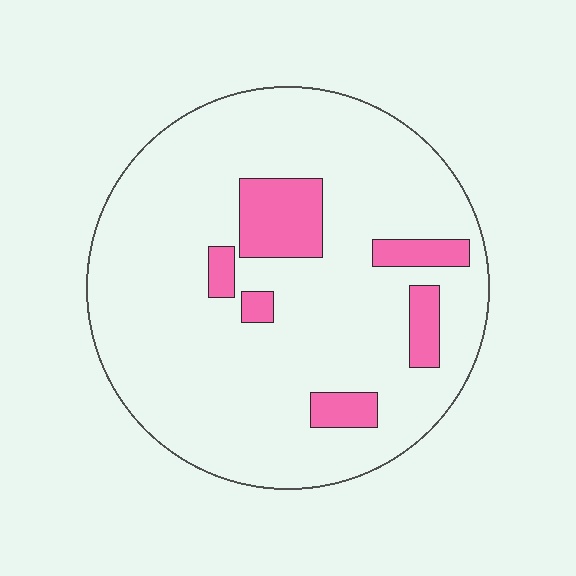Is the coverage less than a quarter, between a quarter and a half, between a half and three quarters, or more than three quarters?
Less than a quarter.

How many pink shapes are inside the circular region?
6.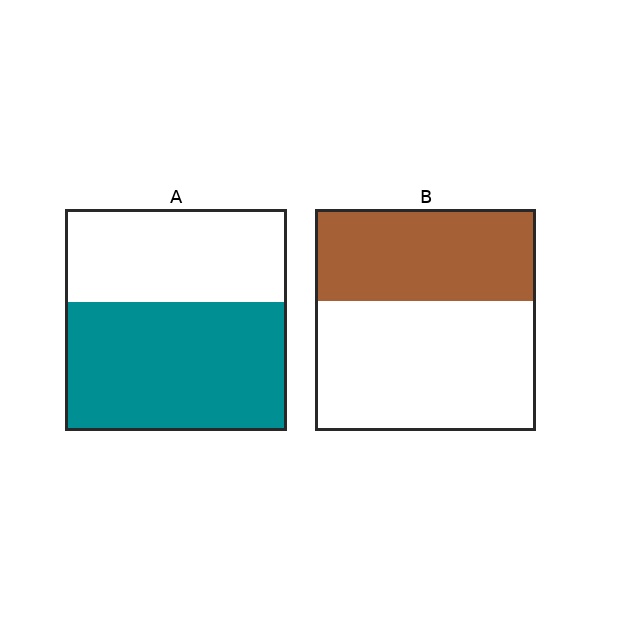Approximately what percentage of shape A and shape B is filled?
A is approximately 60% and B is approximately 40%.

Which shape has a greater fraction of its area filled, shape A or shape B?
Shape A.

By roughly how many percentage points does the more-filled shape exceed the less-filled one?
By roughly 15 percentage points (A over B).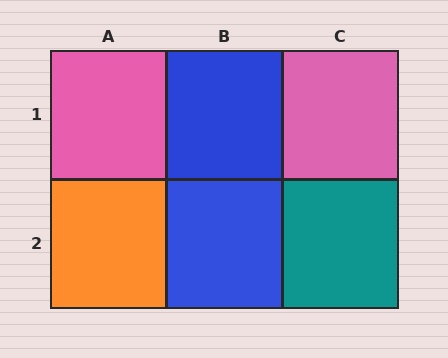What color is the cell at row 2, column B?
Blue.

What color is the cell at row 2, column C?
Teal.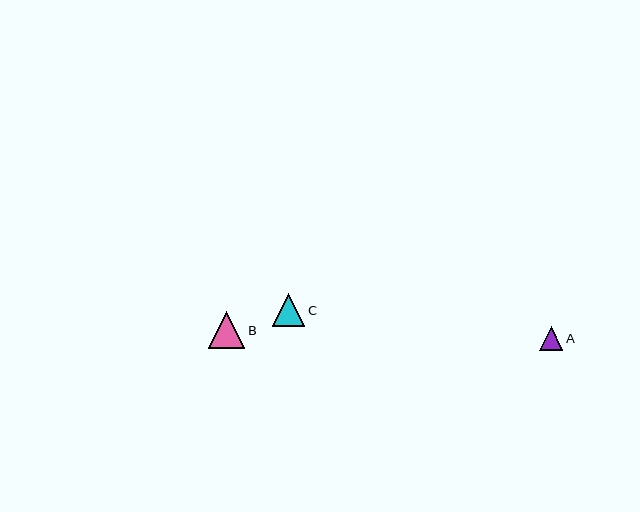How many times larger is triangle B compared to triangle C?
Triangle B is approximately 1.1 times the size of triangle C.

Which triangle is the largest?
Triangle B is the largest with a size of approximately 36 pixels.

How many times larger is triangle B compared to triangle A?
Triangle B is approximately 1.6 times the size of triangle A.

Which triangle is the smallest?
Triangle A is the smallest with a size of approximately 23 pixels.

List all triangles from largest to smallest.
From largest to smallest: B, C, A.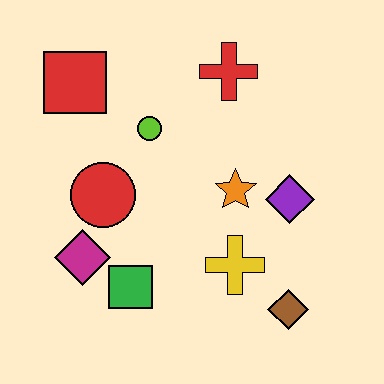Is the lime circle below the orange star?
No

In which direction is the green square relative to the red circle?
The green square is below the red circle.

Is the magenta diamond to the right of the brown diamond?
No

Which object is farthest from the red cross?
The brown diamond is farthest from the red cross.